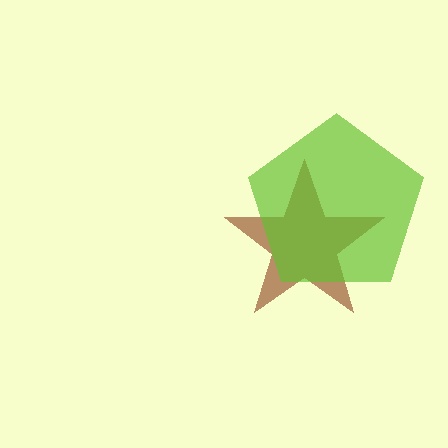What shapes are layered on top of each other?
The layered shapes are: a brown star, a lime pentagon.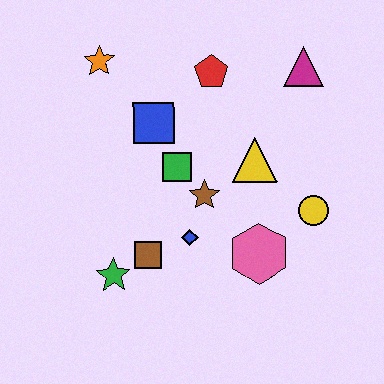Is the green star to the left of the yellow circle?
Yes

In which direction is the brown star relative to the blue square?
The brown star is below the blue square.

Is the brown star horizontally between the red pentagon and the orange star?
Yes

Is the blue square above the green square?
Yes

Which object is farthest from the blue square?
The yellow circle is farthest from the blue square.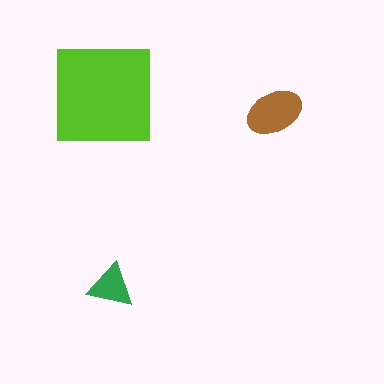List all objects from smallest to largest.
The green triangle, the brown ellipse, the lime square.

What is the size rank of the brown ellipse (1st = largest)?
2nd.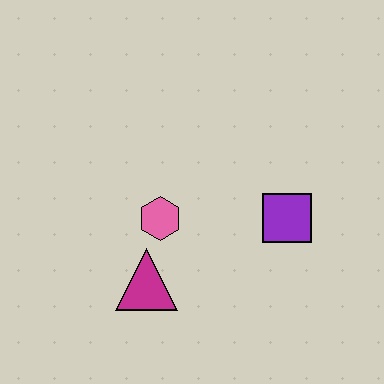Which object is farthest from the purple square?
The magenta triangle is farthest from the purple square.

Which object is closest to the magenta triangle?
The pink hexagon is closest to the magenta triangle.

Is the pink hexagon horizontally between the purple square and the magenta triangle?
Yes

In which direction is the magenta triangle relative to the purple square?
The magenta triangle is to the left of the purple square.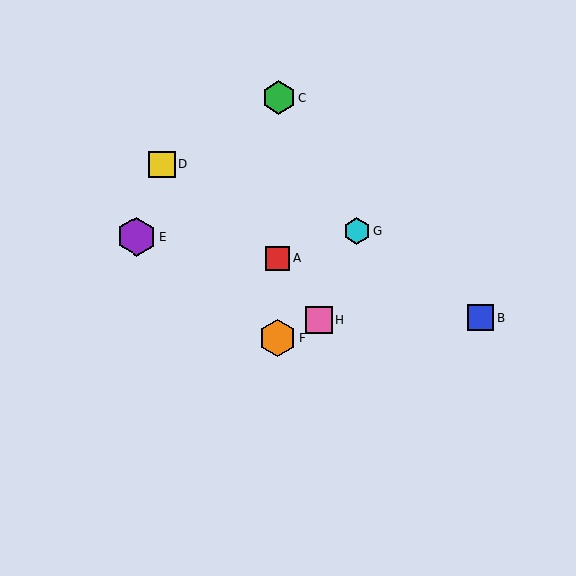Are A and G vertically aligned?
No, A is at x≈278 and G is at x≈357.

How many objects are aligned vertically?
3 objects (A, C, F) are aligned vertically.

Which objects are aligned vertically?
Objects A, C, F are aligned vertically.